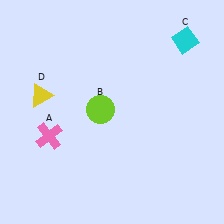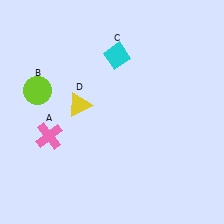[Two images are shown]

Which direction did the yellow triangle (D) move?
The yellow triangle (D) moved right.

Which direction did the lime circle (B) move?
The lime circle (B) moved left.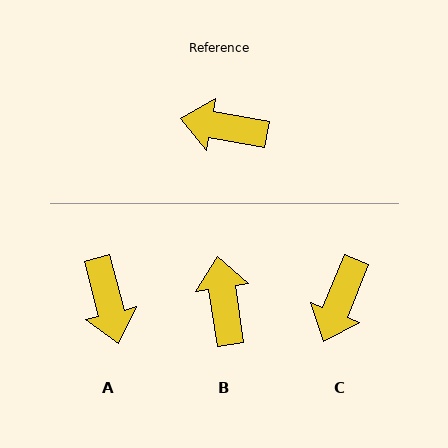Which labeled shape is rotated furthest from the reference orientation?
A, about 115 degrees away.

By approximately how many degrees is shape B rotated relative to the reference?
Approximately 71 degrees clockwise.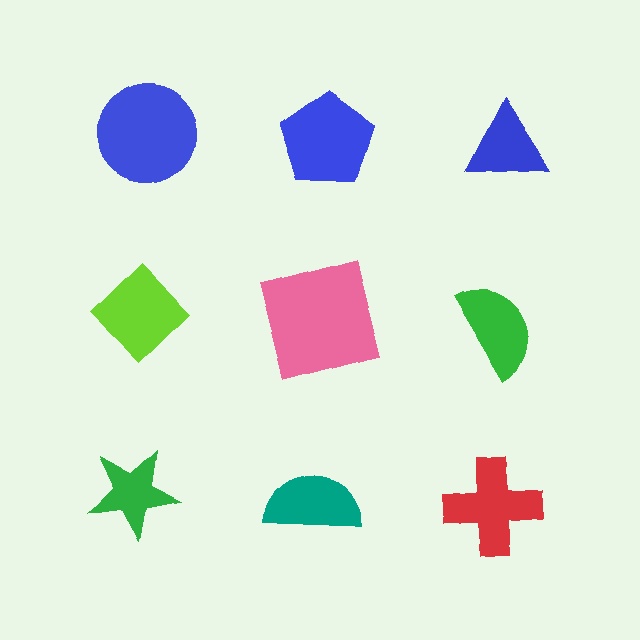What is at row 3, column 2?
A teal semicircle.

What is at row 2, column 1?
A lime diamond.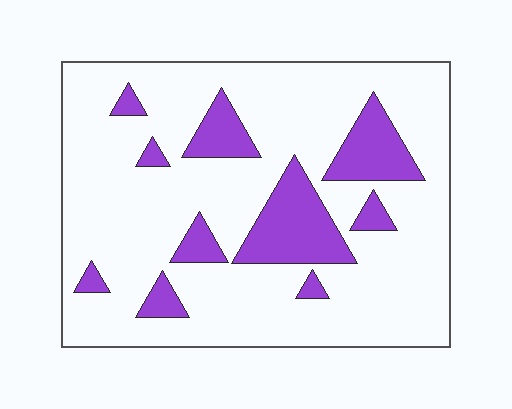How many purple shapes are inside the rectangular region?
10.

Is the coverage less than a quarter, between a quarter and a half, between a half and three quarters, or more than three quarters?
Less than a quarter.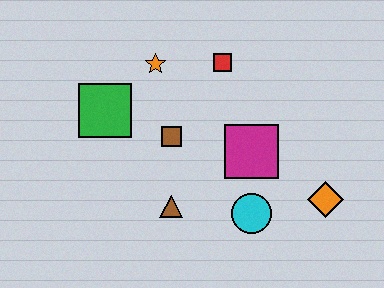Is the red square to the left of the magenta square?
Yes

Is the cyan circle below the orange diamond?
Yes